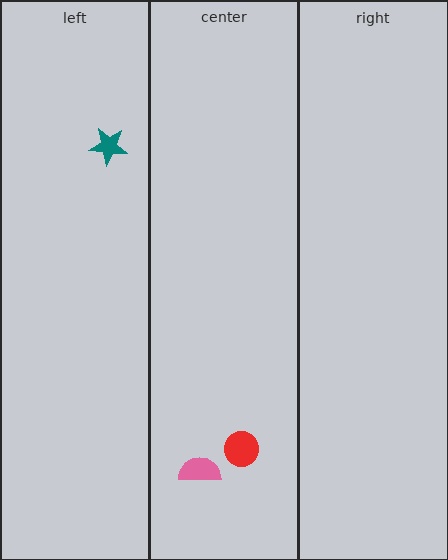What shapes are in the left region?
The teal star.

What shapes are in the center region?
The red circle, the pink semicircle.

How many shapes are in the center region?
2.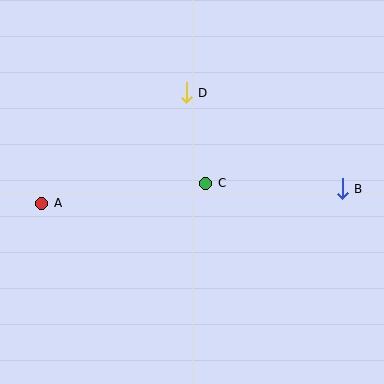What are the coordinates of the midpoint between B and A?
The midpoint between B and A is at (192, 196).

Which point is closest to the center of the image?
Point C at (206, 183) is closest to the center.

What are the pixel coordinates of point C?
Point C is at (206, 183).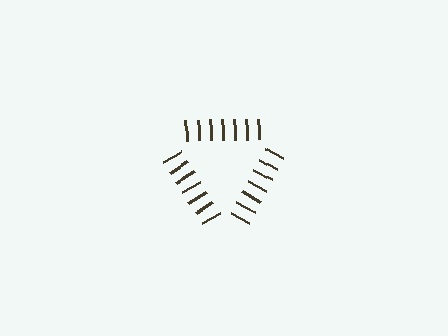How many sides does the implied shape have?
3 sides — the line-ends trace a triangle.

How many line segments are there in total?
21 — 7 along each of the 3 edges.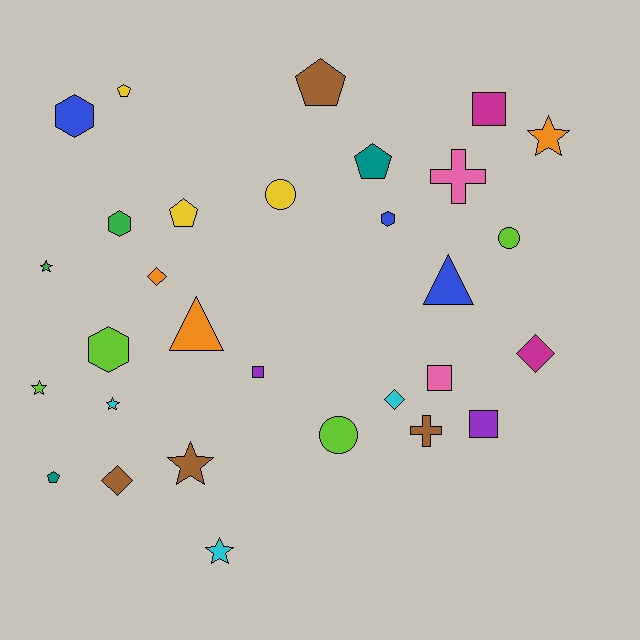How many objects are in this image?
There are 30 objects.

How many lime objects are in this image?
There are 4 lime objects.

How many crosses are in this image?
There are 2 crosses.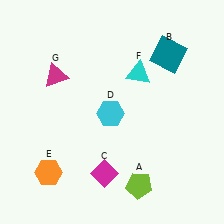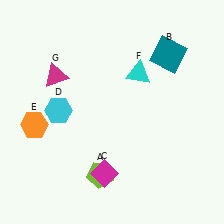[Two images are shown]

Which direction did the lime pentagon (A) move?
The lime pentagon (A) moved left.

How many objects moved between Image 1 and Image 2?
3 objects moved between the two images.